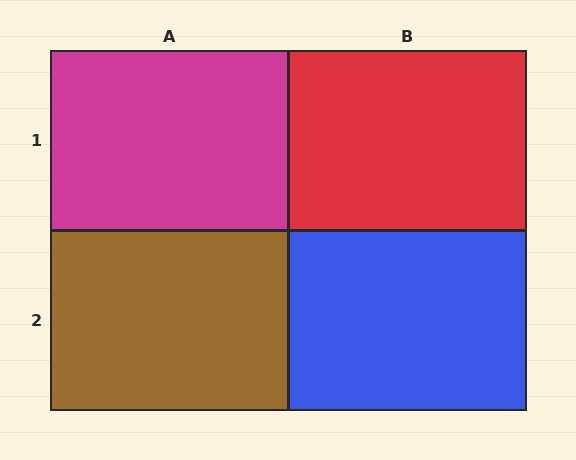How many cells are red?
1 cell is red.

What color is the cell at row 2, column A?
Brown.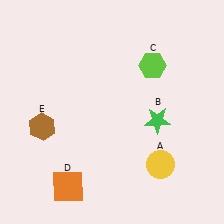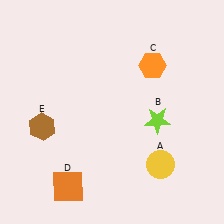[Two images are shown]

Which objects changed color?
B changed from green to lime. C changed from lime to orange.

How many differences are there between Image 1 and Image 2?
There are 2 differences between the two images.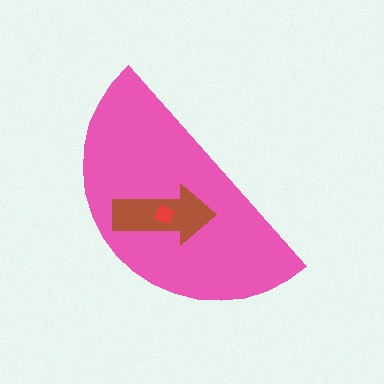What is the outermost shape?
The pink semicircle.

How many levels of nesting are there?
3.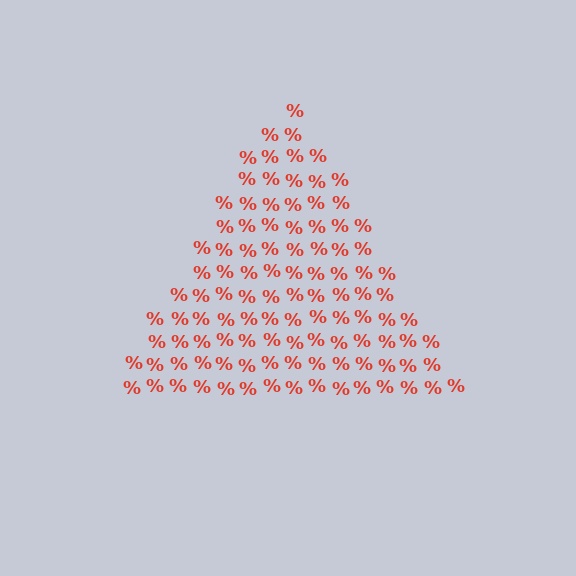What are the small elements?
The small elements are percent signs.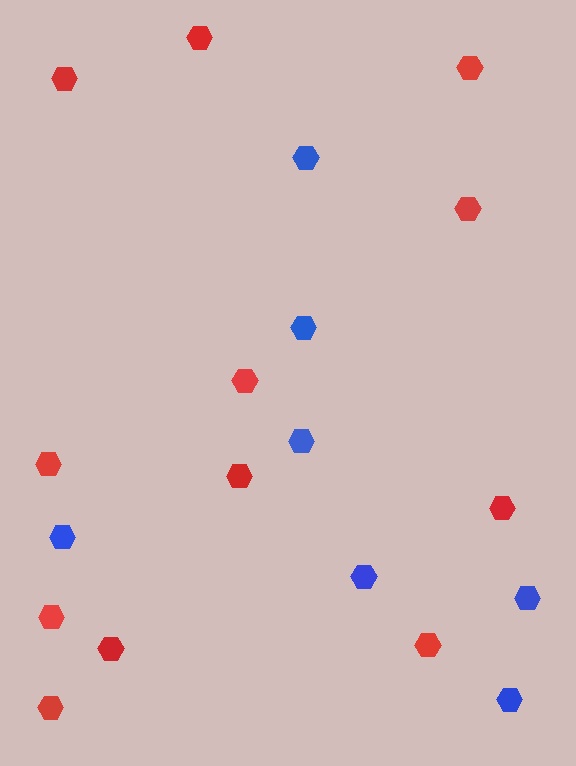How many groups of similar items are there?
There are 2 groups: one group of blue hexagons (7) and one group of red hexagons (12).